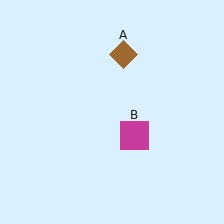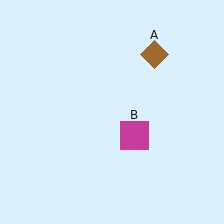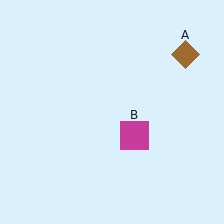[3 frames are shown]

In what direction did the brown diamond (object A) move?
The brown diamond (object A) moved right.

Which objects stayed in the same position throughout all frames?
Magenta square (object B) remained stationary.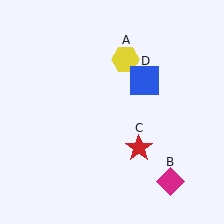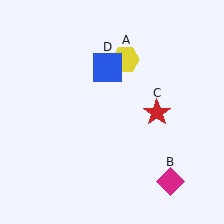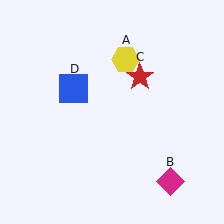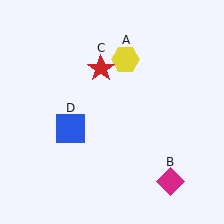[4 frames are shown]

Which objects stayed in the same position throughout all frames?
Yellow hexagon (object A) and magenta diamond (object B) remained stationary.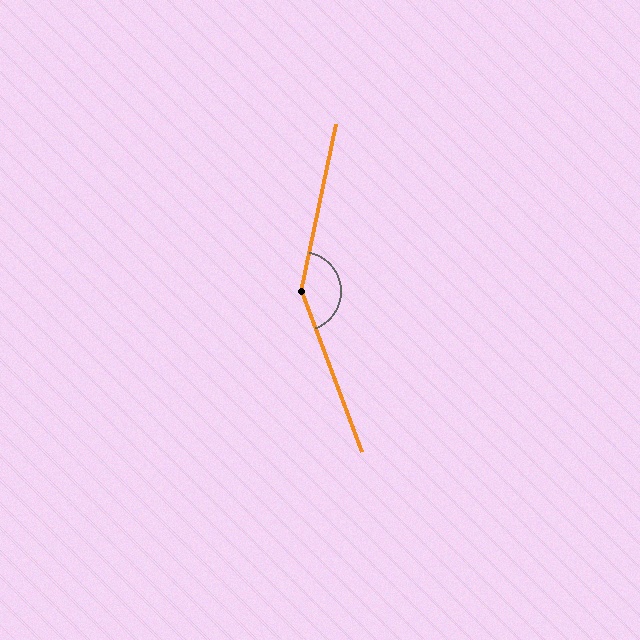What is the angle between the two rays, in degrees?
Approximately 147 degrees.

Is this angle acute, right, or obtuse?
It is obtuse.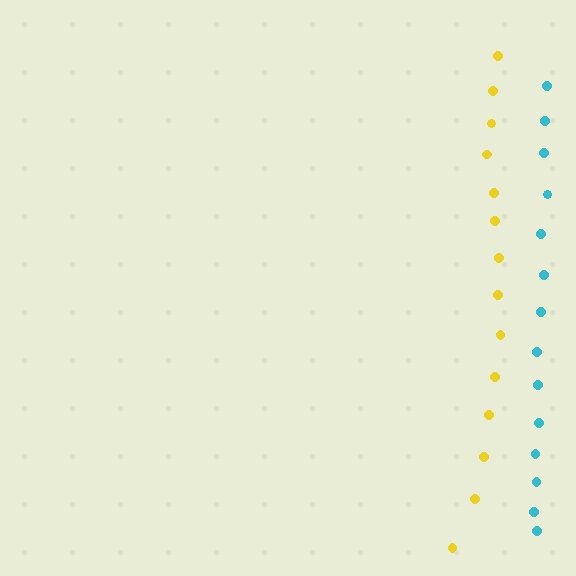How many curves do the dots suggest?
There are 2 distinct paths.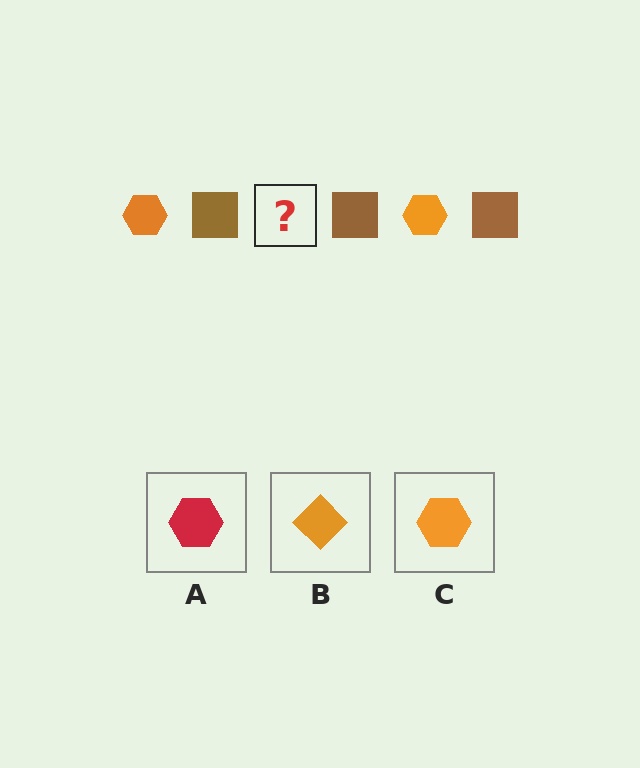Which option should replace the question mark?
Option C.